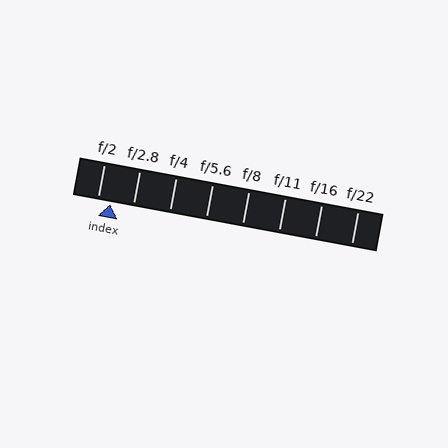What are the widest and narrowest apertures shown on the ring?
The widest aperture shown is f/2 and the narrowest is f/22.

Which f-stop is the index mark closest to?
The index mark is closest to f/2.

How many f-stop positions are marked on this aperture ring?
There are 8 f-stop positions marked.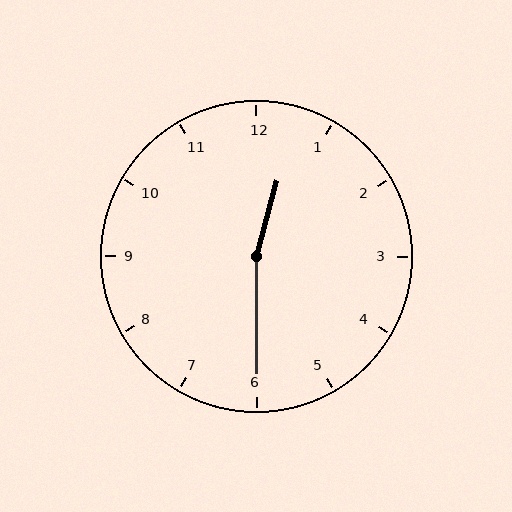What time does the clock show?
12:30.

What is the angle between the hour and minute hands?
Approximately 165 degrees.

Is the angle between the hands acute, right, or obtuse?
It is obtuse.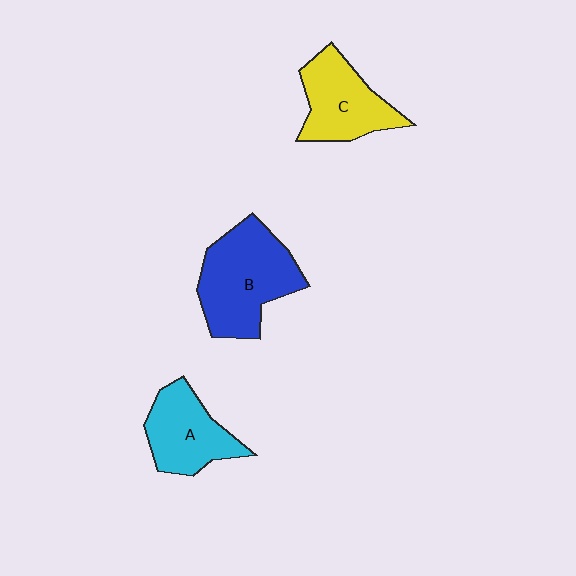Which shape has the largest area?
Shape B (blue).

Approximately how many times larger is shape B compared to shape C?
Approximately 1.4 times.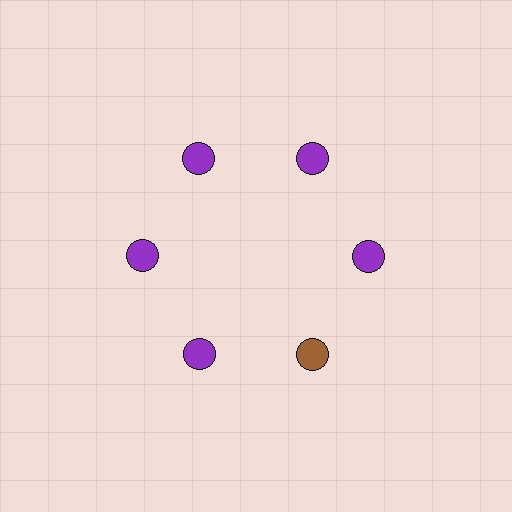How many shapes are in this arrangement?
There are 6 shapes arranged in a ring pattern.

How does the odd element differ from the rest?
It has a different color: brown instead of purple.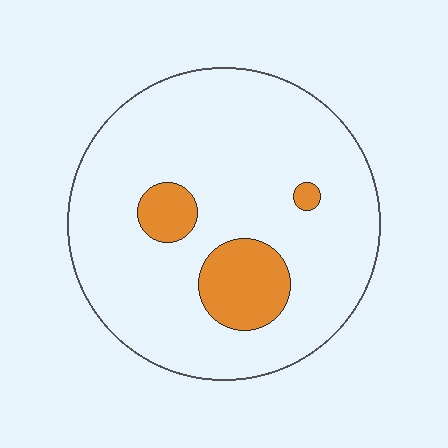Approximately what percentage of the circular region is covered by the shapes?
Approximately 15%.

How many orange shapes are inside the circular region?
3.